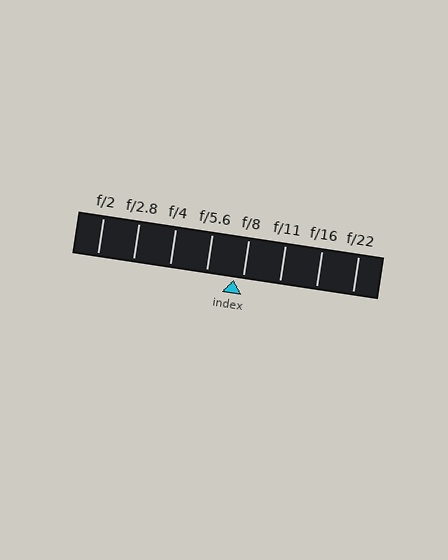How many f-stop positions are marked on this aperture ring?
There are 8 f-stop positions marked.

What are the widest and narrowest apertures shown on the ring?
The widest aperture shown is f/2 and the narrowest is f/22.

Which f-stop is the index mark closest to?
The index mark is closest to f/8.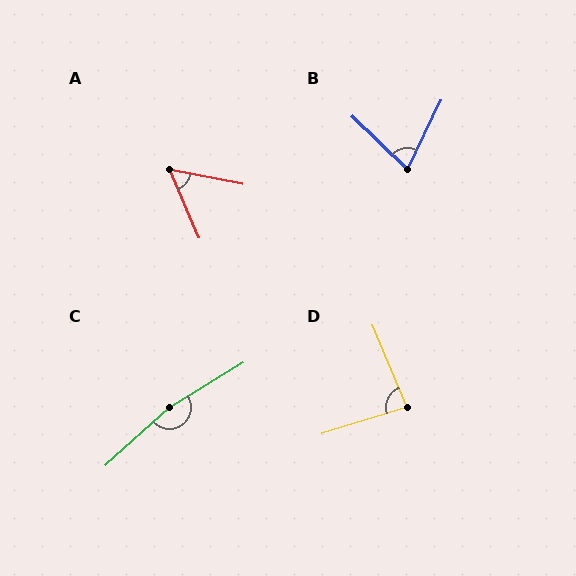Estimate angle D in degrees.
Approximately 84 degrees.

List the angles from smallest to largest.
A (56°), B (72°), D (84°), C (170°).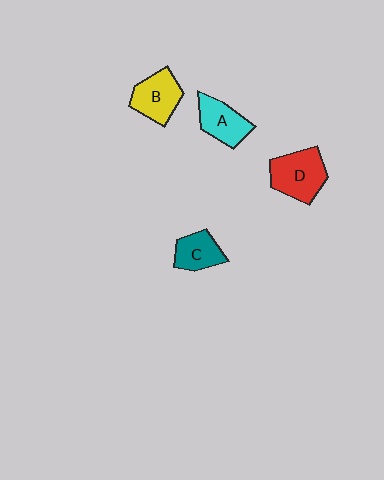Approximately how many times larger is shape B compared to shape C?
Approximately 1.3 times.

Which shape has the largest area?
Shape D (red).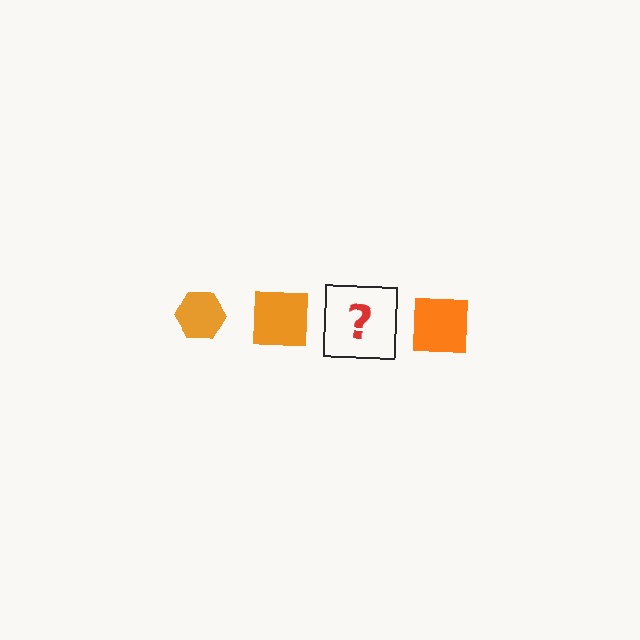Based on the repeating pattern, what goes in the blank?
The blank should be an orange hexagon.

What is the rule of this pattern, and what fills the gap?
The rule is that the pattern cycles through hexagon, square shapes in orange. The gap should be filled with an orange hexagon.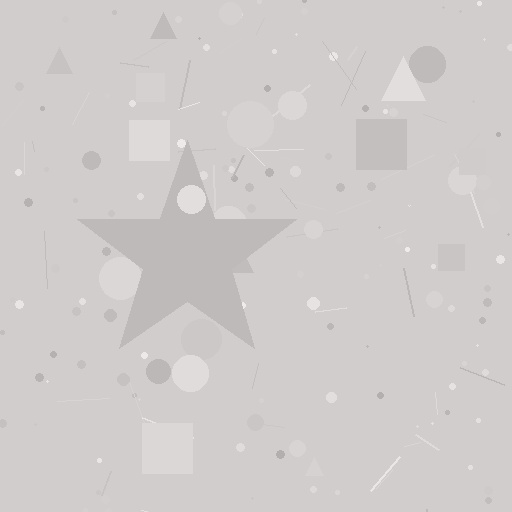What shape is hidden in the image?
A star is hidden in the image.